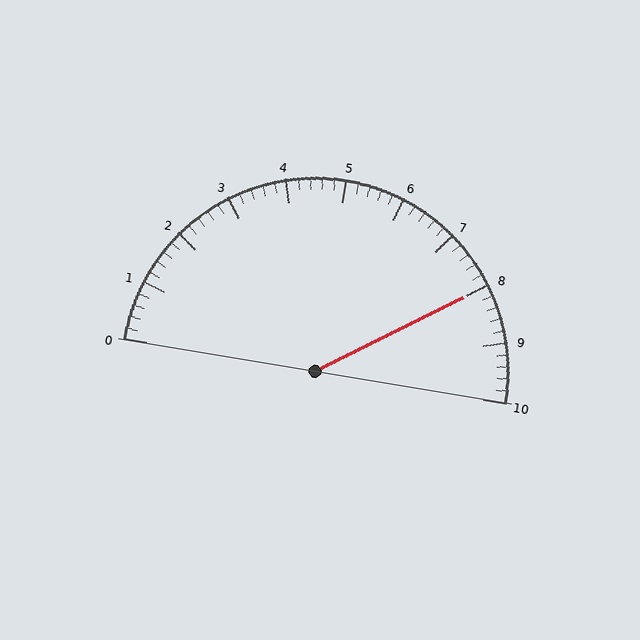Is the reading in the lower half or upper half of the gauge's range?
The reading is in the upper half of the range (0 to 10).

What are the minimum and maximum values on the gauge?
The gauge ranges from 0 to 10.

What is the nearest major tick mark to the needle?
The nearest major tick mark is 8.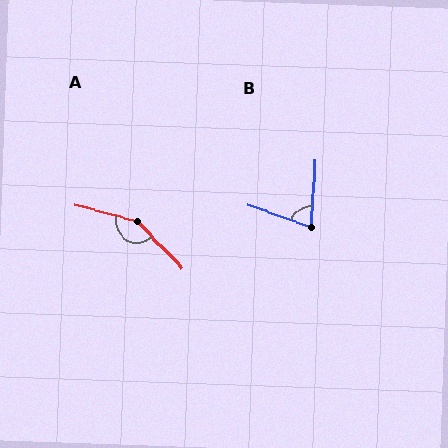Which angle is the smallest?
B, at approximately 74 degrees.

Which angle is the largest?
A, at approximately 148 degrees.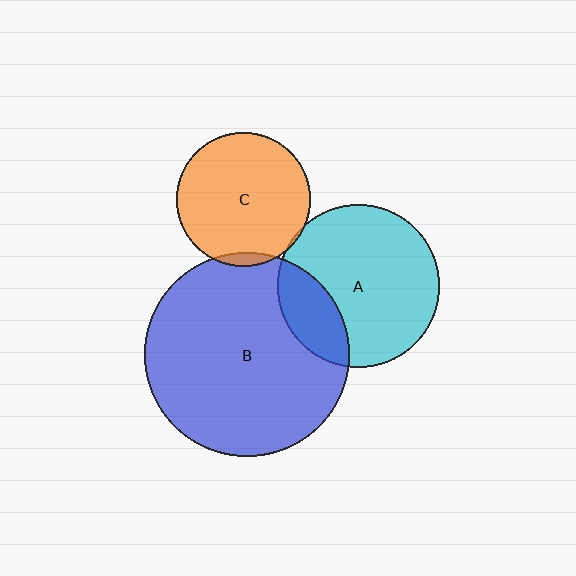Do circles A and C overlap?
Yes.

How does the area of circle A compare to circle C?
Approximately 1.5 times.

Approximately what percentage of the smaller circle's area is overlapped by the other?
Approximately 5%.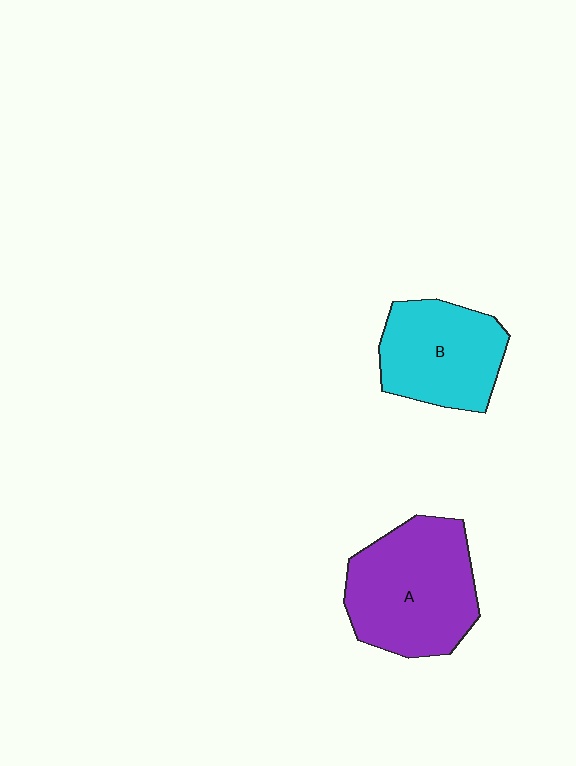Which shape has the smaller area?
Shape B (cyan).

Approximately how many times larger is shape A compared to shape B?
Approximately 1.3 times.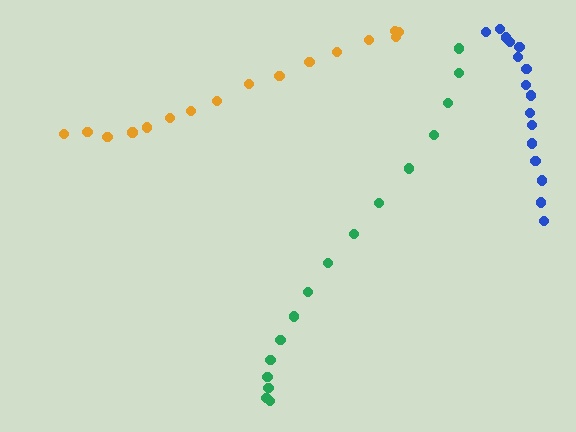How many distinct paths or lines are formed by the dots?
There are 3 distinct paths.